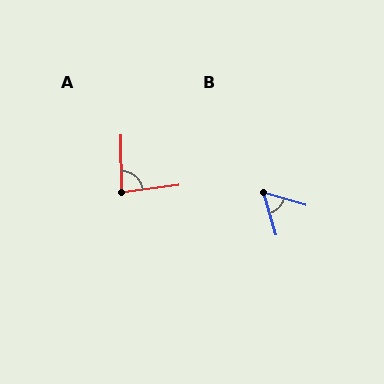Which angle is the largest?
A, at approximately 83 degrees.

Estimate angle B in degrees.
Approximately 58 degrees.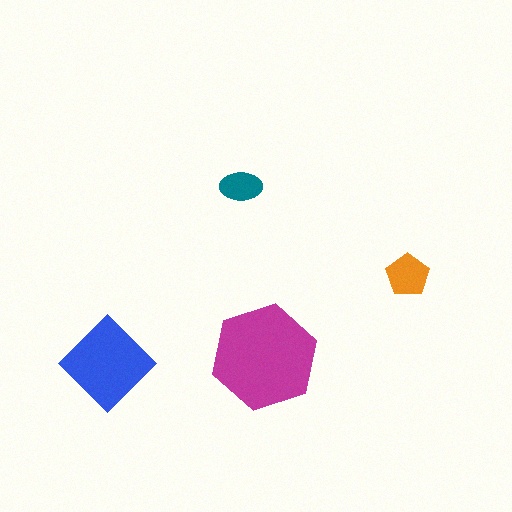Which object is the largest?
The magenta hexagon.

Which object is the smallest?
The teal ellipse.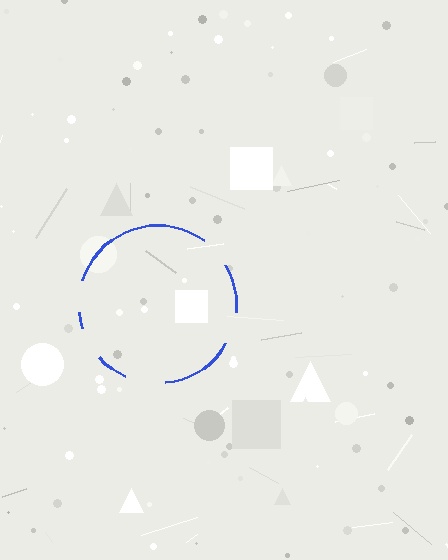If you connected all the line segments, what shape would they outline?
They would outline a circle.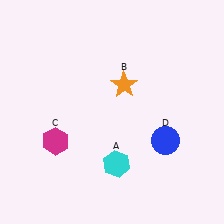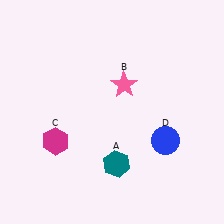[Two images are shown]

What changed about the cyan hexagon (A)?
In Image 1, A is cyan. In Image 2, it changed to teal.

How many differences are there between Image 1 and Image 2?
There are 2 differences between the two images.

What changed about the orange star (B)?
In Image 1, B is orange. In Image 2, it changed to pink.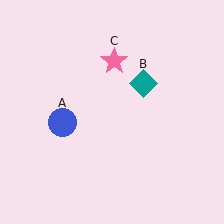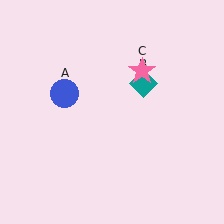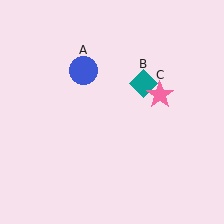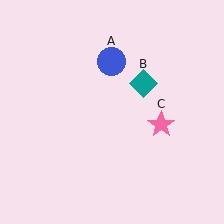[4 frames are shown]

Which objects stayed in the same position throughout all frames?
Teal diamond (object B) remained stationary.